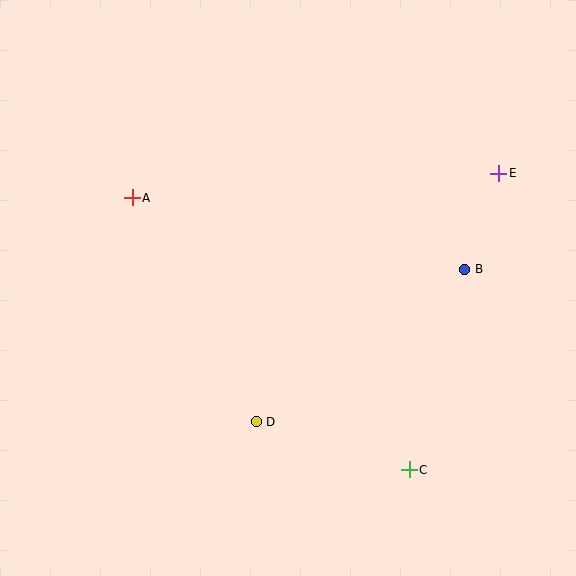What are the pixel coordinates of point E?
Point E is at (499, 173).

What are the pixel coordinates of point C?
Point C is at (409, 470).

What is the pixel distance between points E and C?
The distance between E and C is 310 pixels.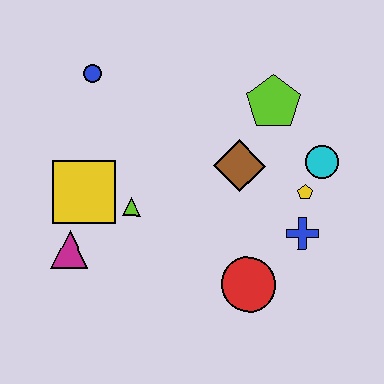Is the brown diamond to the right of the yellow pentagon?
No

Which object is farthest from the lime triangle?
The cyan circle is farthest from the lime triangle.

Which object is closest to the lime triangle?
The yellow square is closest to the lime triangle.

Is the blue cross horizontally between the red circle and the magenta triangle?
No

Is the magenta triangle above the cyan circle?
No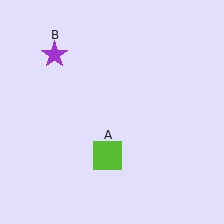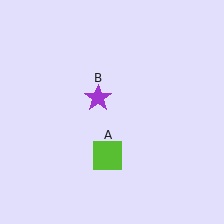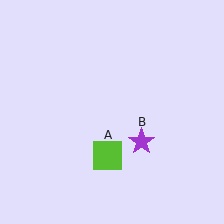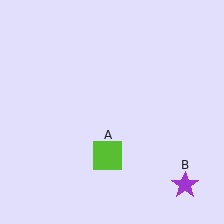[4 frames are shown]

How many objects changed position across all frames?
1 object changed position: purple star (object B).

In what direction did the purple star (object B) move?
The purple star (object B) moved down and to the right.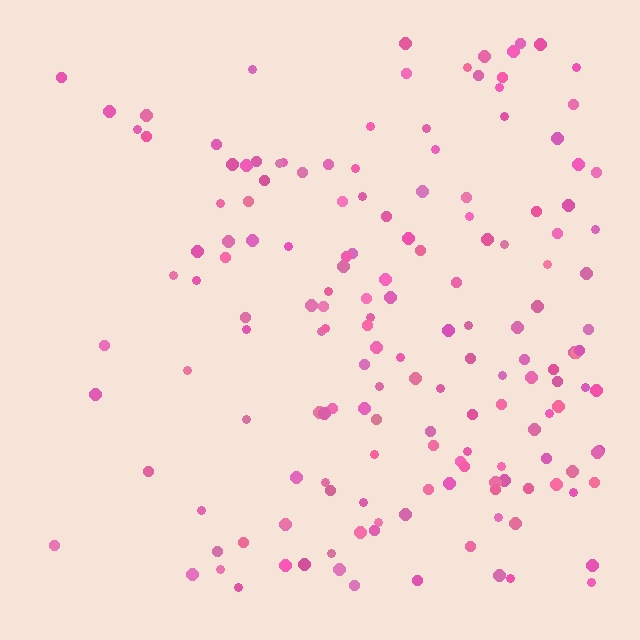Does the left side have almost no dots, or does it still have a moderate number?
Still a moderate number, just noticeably fewer than the right.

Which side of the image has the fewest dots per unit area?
The left.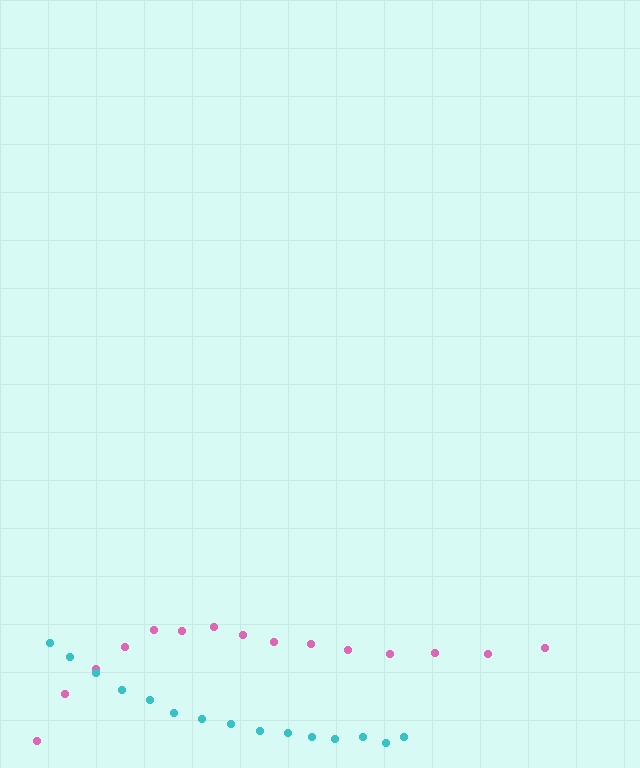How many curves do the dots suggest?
There are 2 distinct paths.